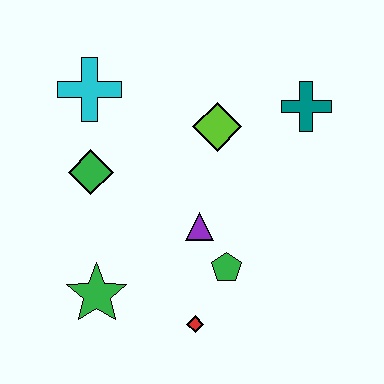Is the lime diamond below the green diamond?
No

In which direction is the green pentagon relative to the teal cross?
The green pentagon is below the teal cross.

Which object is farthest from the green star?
The teal cross is farthest from the green star.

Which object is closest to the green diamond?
The cyan cross is closest to the green diamond.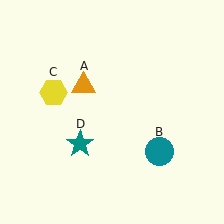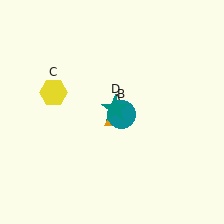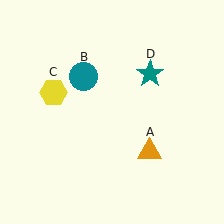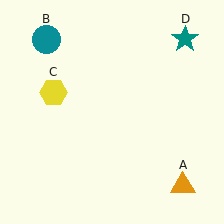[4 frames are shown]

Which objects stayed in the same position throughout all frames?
Yellow hexagon (object C) remained stationary.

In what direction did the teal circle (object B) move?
The teal circle (object B) moved up and to the left.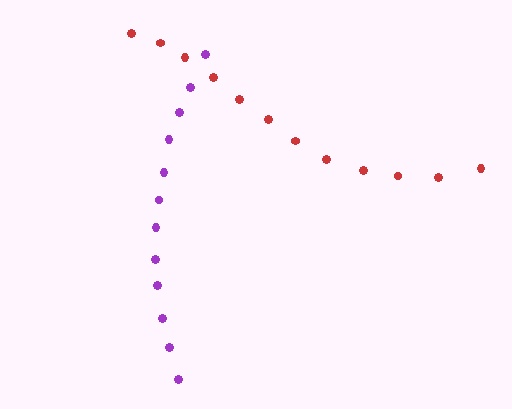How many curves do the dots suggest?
There are 2 distinct paths.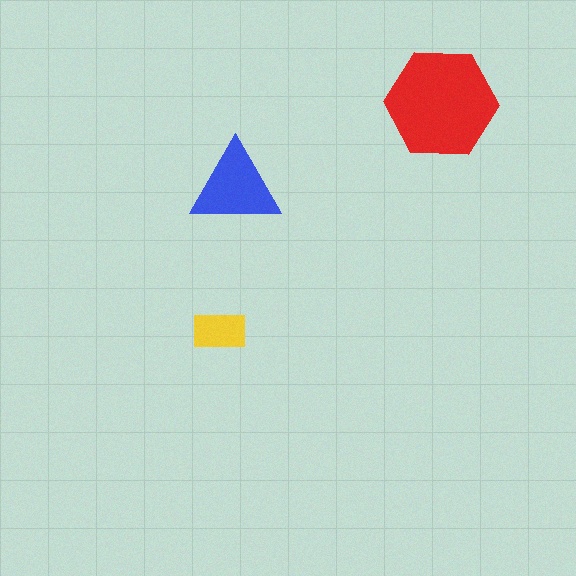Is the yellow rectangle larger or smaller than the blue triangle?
Smaller.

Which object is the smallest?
The yellow rectangle.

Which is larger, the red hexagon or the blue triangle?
The red hexagon.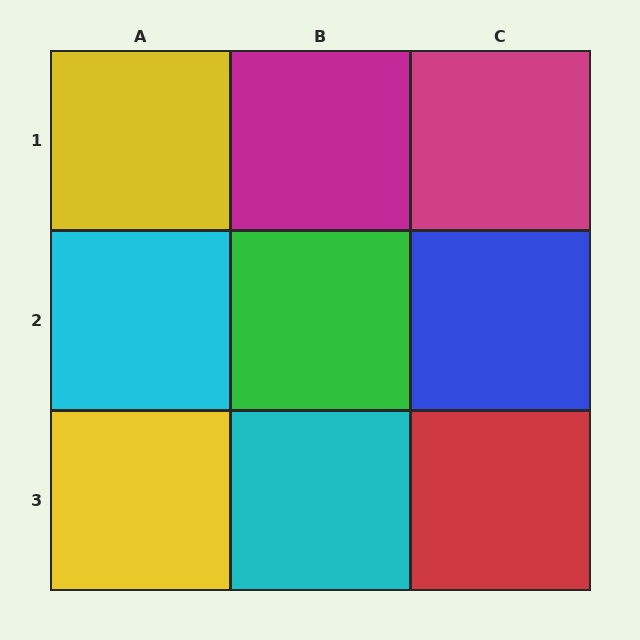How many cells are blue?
1 cell is blue.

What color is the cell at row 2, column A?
Cyan.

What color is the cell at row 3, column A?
Yellow.